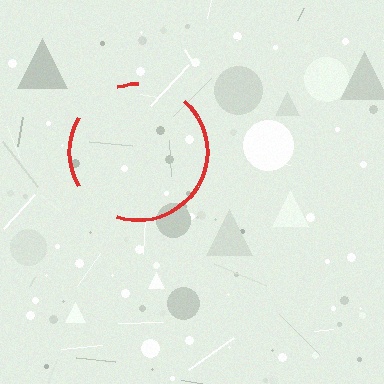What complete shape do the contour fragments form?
The contour fragments form a circle.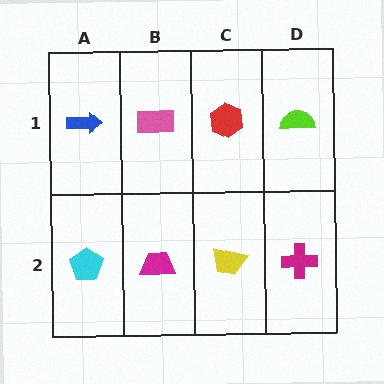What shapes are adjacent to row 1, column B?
A magenta trapezoid (row 2, column B), a blue arrow (row 1, column A), a red hexagon (row 1, column C).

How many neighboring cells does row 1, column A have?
2.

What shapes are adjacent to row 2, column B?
A pink rectangle (row 1, column B), a cyan pentagon (row 2, column A), a yellow trapezoid (row 2, column C).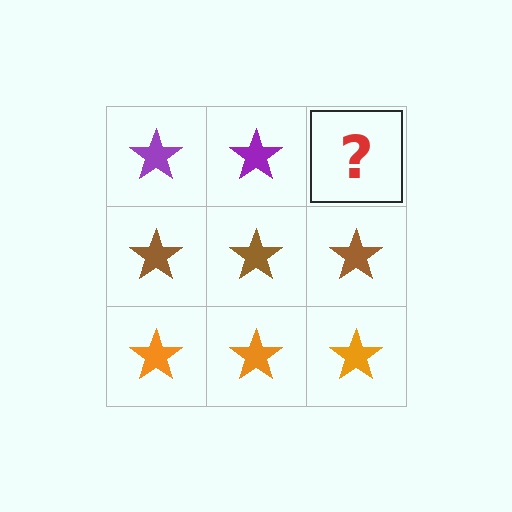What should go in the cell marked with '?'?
The missing cell should contain a purple star.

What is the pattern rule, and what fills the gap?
The rule is that each row has a consistent color. The gap should be filled with a purple star.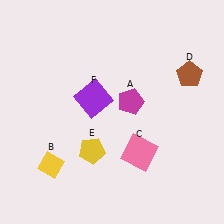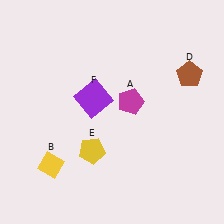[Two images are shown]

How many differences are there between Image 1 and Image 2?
There is 1 difference between the two images.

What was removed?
The pink square (C) was removed in Image 2.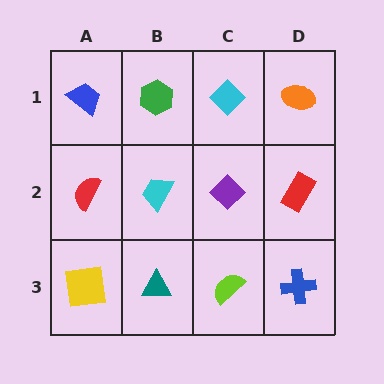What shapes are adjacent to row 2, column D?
An orange ellipse (row 1, column D), a blue cross (row 3, column D), a purple diamond (row 2, column C).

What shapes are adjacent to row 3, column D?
A red rectangle (row 2, column D), a lime semicircle (row 3, column C).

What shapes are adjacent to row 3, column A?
A red semicircle (row 2, column A), a teal triangle (row 3, column B).